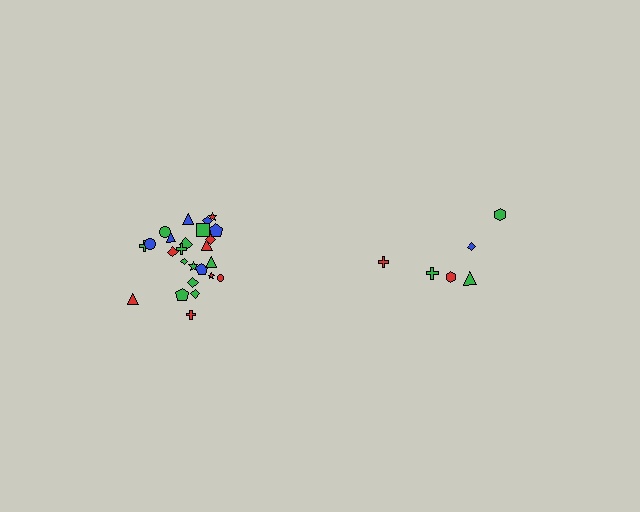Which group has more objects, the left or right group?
The left group.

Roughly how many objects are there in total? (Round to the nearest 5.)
Roughly 30 objects in total.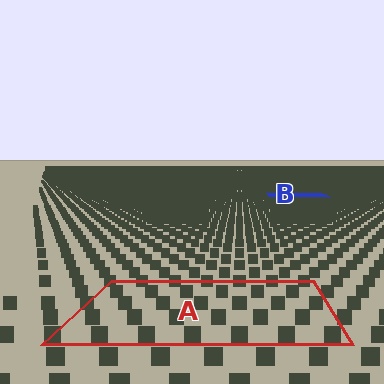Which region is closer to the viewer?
Region A is closer. The texture elements there are larger and more spread out.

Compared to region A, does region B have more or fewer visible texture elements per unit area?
Region B has more texture elements per unit area — they are packed more densely because it is farther away.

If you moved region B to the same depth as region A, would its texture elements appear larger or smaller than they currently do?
They would appear larger. At a closer depth, the same texture elements are projected at a bigger on-screen size.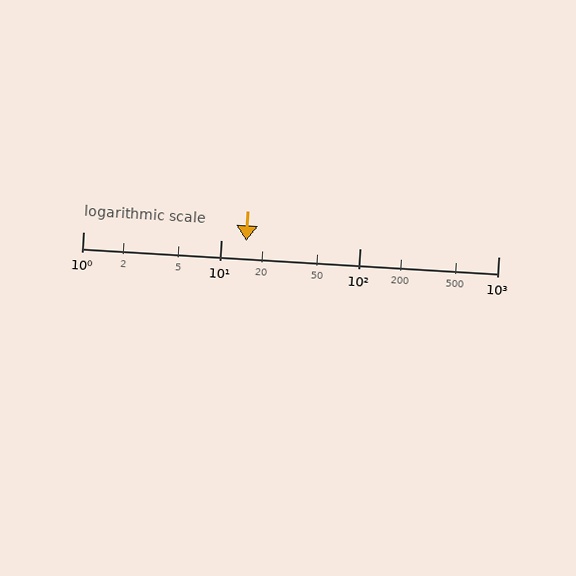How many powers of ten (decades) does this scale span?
The scale spans 3 decades, from 1 to 1000.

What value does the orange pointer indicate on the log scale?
The pointer indicates approximately 15.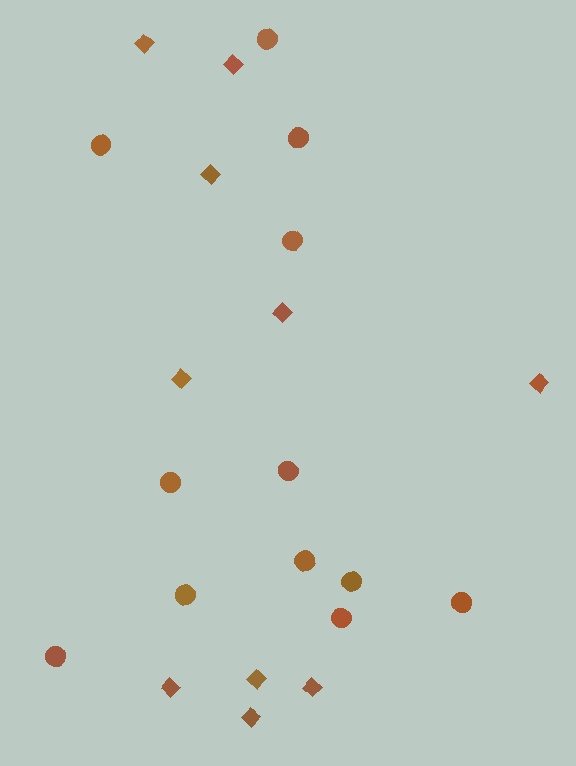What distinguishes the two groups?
There are 2 groups: one group of diamonds (10) and one group of circles (12).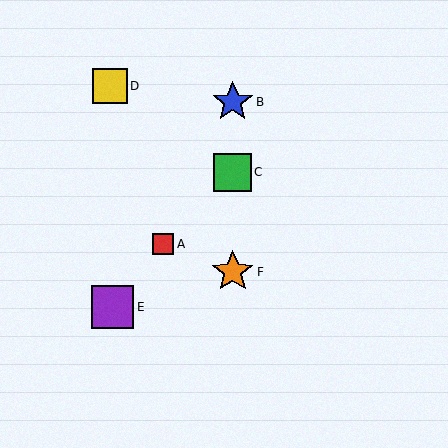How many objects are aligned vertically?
3 objects (B, C, F) are aligned vertically.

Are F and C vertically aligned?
Yes, both are at x≈233.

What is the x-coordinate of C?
Object C is at x≈233.